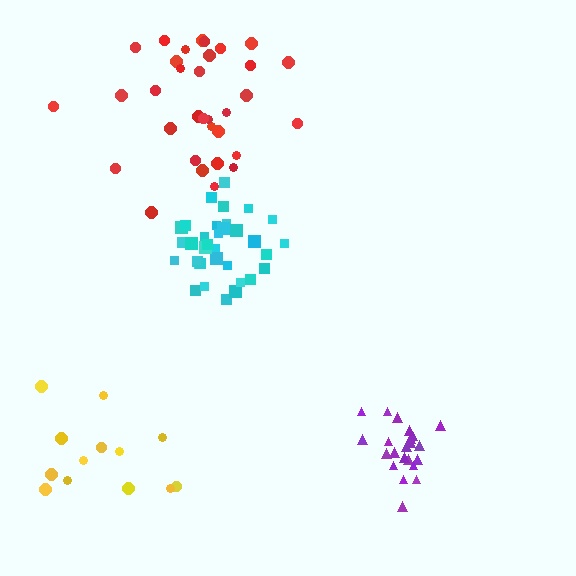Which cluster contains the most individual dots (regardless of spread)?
Cyan (35).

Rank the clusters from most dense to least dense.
cyan, purple, red, yellow.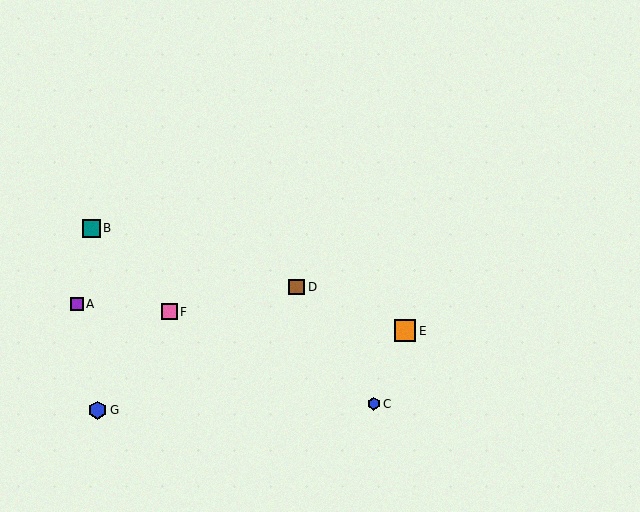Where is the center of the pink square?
The center of the pink square is at (169, 312).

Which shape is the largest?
The orange square (labeled E) is the largest.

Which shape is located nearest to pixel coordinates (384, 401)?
The blue hexagon (labeled C) at (374, 404) is nearest to that location.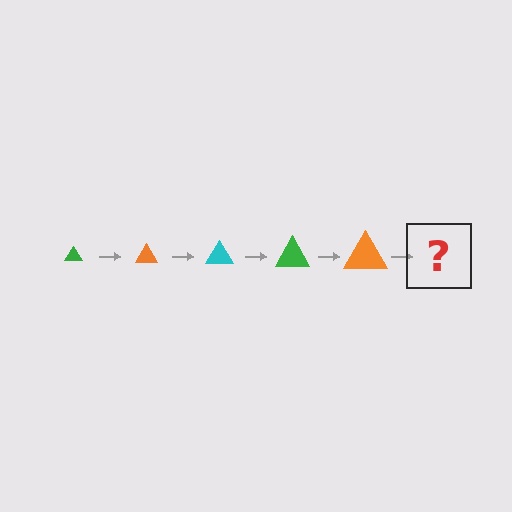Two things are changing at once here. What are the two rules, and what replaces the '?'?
The two rules are that the triangle grows larger each step and the color cycles through green, orange, and cyan. The '?' should be a cyan triangle, larger than the previous one.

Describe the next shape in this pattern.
It should be a cyan triangle, larger than the previous one.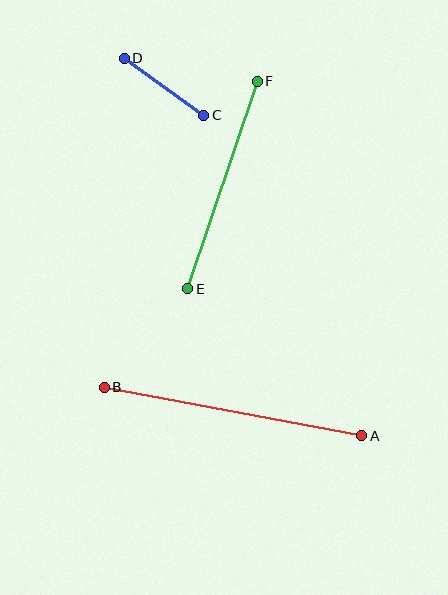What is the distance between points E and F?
The distance is approximately 219 pixels.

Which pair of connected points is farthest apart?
Points A and B are farthest apart.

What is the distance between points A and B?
The distance is approximately 262 pixels.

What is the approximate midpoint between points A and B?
The midpoint is at approximately (233, 412) pixels.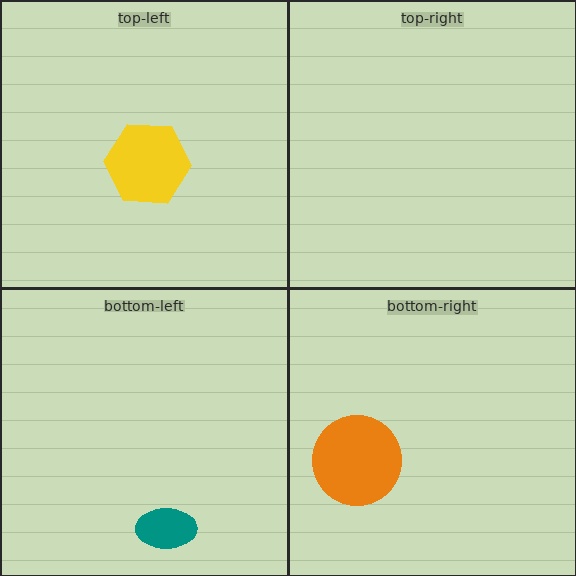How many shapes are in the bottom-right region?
1.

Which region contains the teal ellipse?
The bottom-left region.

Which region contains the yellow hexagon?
The top-left region.